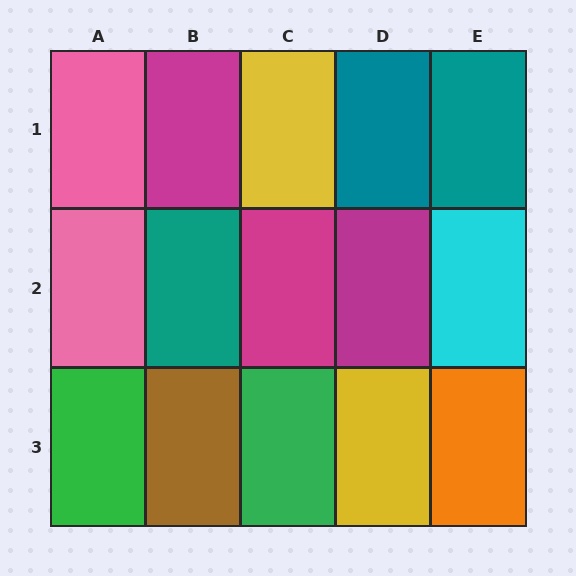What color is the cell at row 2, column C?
Magenta.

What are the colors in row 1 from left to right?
Pink, magenta, yellow, teal, teal.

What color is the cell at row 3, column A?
Green.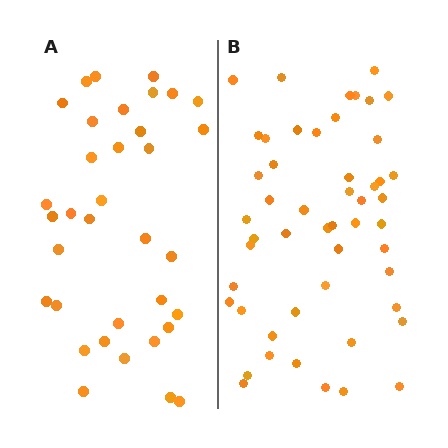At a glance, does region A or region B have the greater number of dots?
Region B (the right region) has more dots.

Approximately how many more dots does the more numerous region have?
Region B has approximately 15 more dots than region A.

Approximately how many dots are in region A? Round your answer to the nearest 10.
About 40 dots. (The exact count is 35, which rounds to 40.)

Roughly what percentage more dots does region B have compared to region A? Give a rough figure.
About 45% more.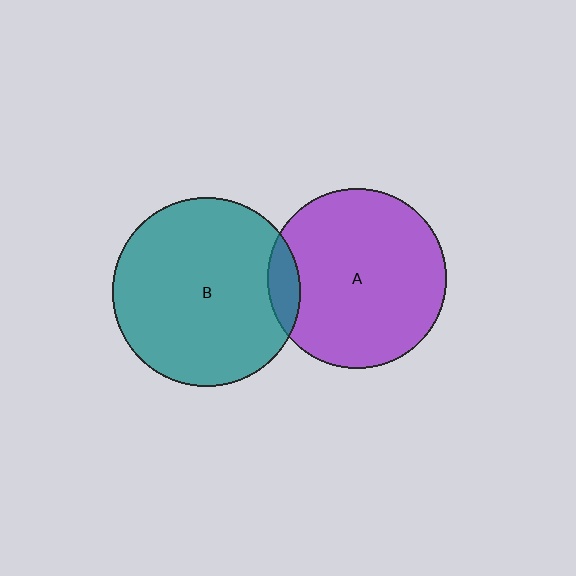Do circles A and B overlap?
Yes.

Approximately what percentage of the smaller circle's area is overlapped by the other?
Approximately 10%.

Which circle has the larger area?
Circle B (teal).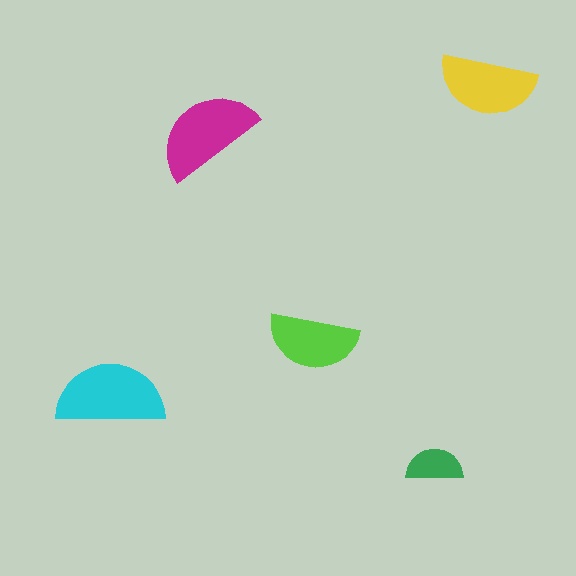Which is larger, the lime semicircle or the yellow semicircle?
The yellow one.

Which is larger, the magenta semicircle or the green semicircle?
The magenta one.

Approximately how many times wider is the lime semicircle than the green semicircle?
About 1.5 times wider.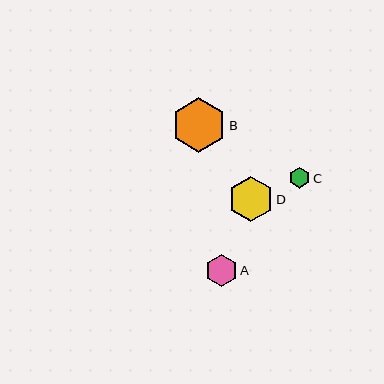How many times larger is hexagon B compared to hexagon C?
Hexagon B is approximately 2.6 times the size of hexagon C.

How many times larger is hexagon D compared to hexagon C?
Hexagon D is approximately 2.2 times the size of hexagon C.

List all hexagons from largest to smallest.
From largest to smallest: B, D, A, C.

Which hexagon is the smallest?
Hexagon C is the smallest with a size of approximately 21 pixels.